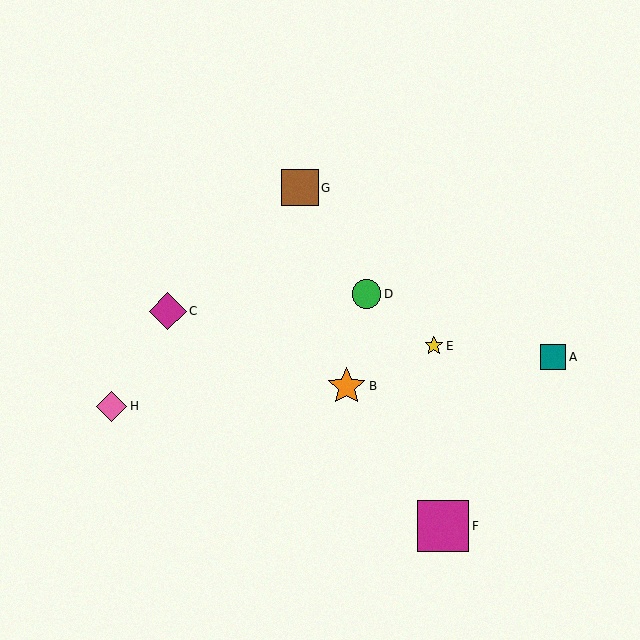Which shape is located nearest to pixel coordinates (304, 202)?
The brown square (labeled G) at (300, 188) is nearest to that location.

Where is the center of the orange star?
The center of the orange star is at (347, 386).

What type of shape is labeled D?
Shape D is a green circle.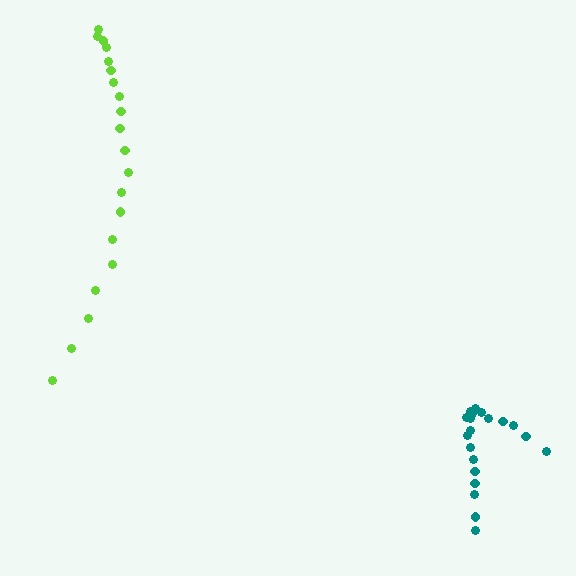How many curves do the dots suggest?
There are 2 distinct paths.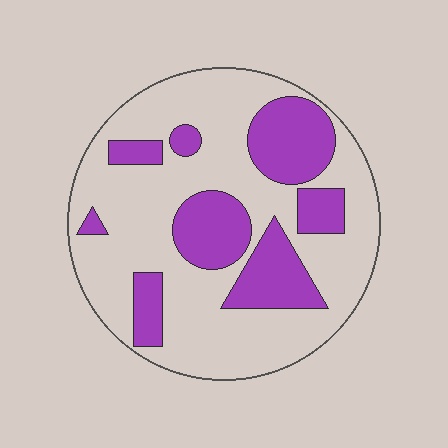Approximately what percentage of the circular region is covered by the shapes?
Approximately 30%.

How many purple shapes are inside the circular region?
8.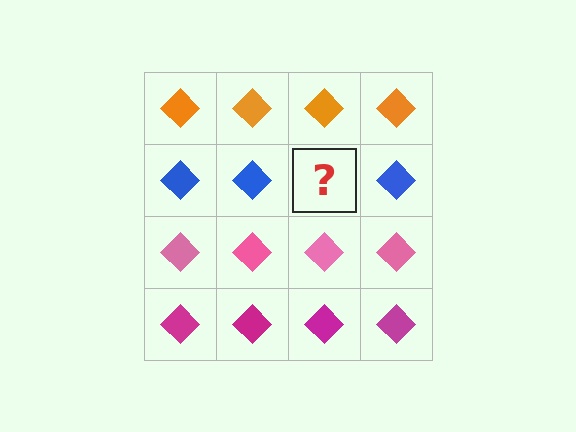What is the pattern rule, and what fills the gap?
The rule is that each row has a consistent color. The gap should be filled with a blue diamond.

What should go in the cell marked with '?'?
The missing cell should contain a blue diamond.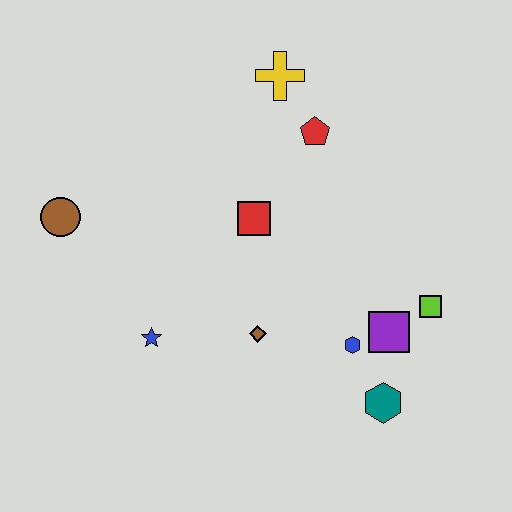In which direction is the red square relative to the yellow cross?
The red square is below the yellow cross.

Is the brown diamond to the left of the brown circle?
No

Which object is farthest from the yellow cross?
The teal hexagon is farthest from the yellow cross.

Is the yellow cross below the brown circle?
No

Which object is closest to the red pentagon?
The yellow cross is closest to the red pentagon.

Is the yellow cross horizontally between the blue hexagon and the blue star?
Yes